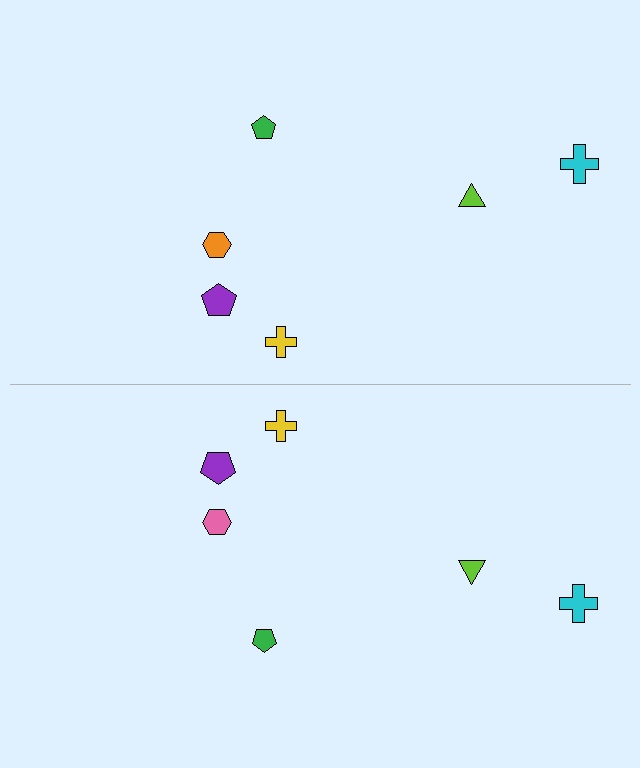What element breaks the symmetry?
The pink hexagon on the bottom side breaks the symmetry — its mirror counterpart is orange.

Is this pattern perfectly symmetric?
No, the pattern is not perfectly symmetric. The pink hexagon on the bottom side breaks the symmetry — its mirror counterpart is orange.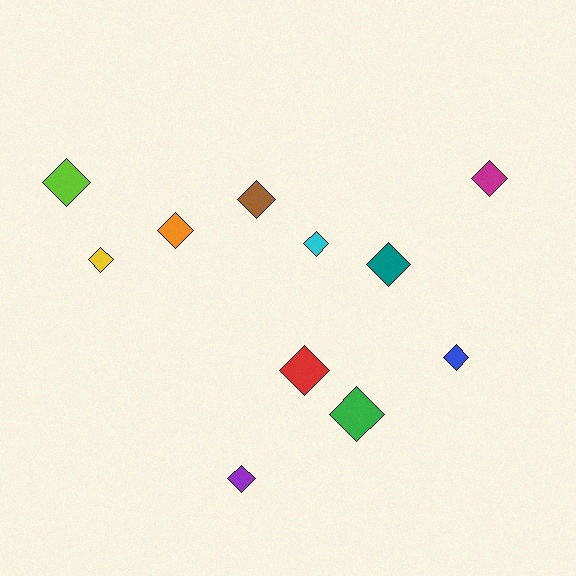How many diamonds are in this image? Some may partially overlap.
There are 11 diamonds.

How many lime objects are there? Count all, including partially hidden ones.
There is 1 lime object.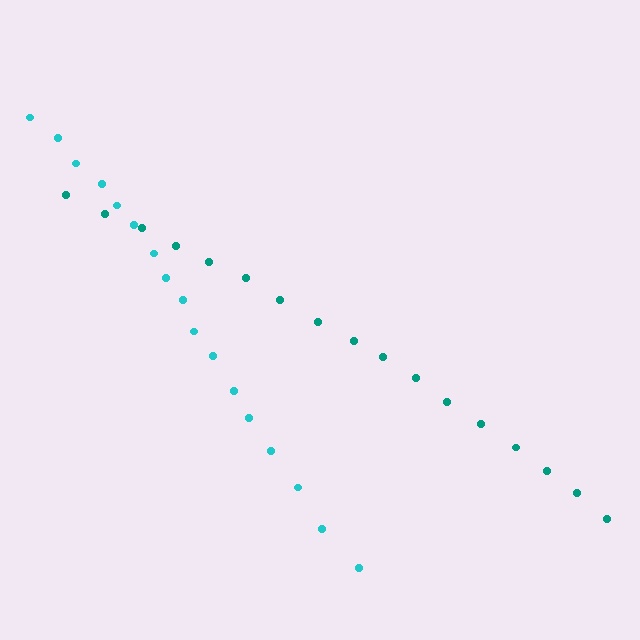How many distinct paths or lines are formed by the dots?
There are 2 distinct paths.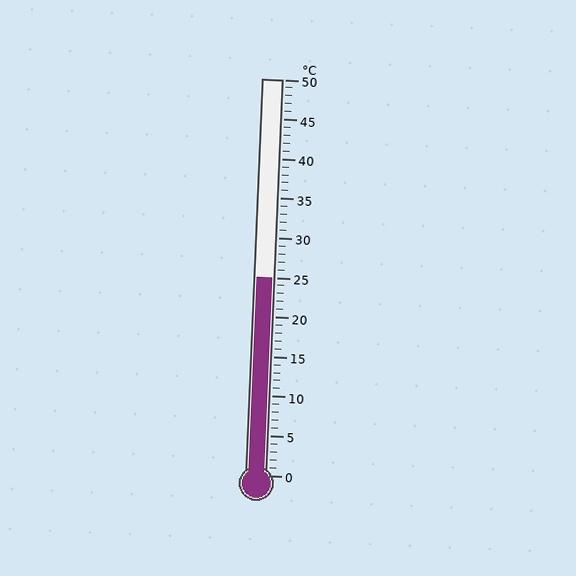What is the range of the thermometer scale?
The thermometer scale ranges from 0°C to 50°C.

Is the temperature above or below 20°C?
The temperature is above 20°C.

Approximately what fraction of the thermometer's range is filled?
The thermometer is filled to approximately 50% of its range.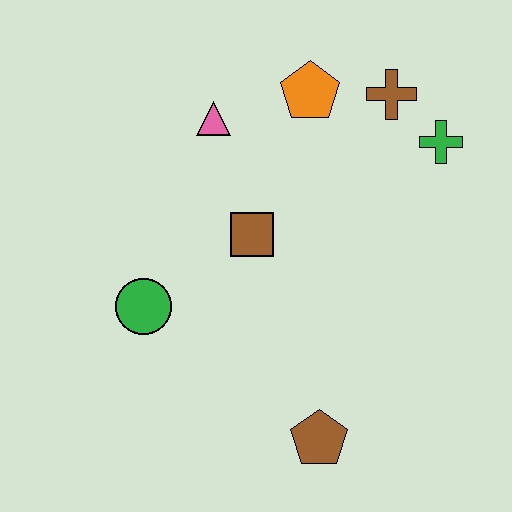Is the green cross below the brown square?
No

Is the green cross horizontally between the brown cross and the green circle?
No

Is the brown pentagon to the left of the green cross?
Yes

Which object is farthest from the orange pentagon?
The brown pentagon is farthest from the orange pentagon.